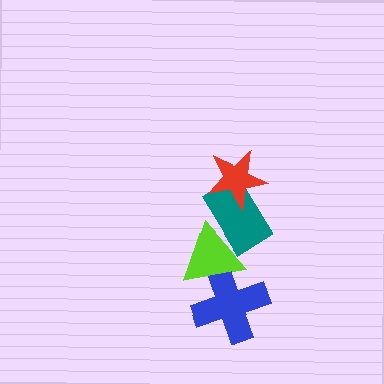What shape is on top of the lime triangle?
The teal rectangle is on top of the lime triangle.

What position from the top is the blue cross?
The blue cross is 4th from the top.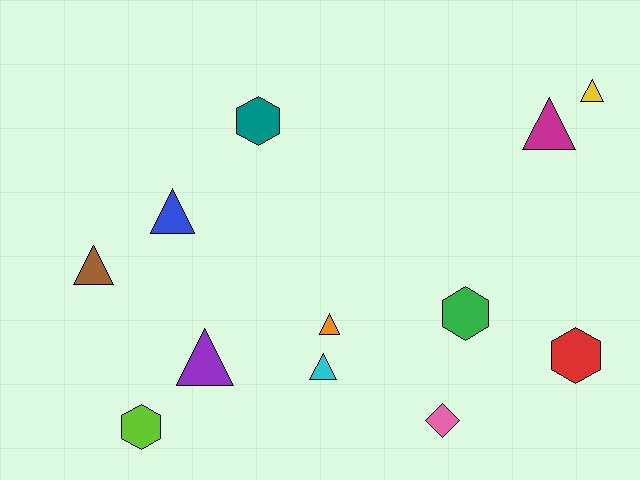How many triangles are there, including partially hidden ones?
There are 7 triangles.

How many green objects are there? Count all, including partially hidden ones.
There is 1 green object.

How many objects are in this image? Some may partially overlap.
There are 12 objects.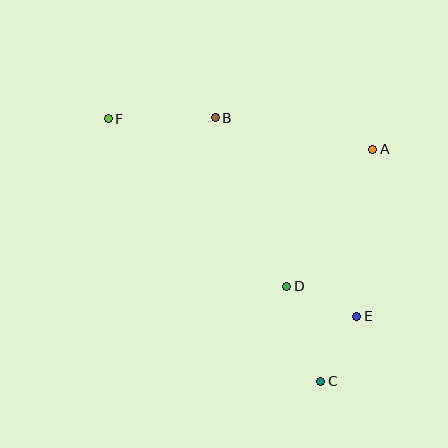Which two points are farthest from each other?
Points C and F are farthest from each other.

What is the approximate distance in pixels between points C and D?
The distance between C and D is approximately 101 pixels.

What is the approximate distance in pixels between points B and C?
The distance between B and C is approximately 284 pixels.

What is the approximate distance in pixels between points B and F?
The distance between B and F is approximately 107 pixels.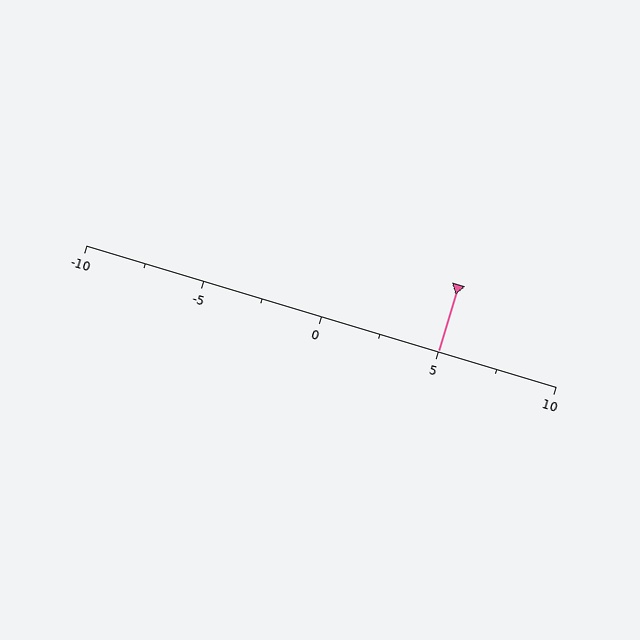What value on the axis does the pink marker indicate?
The marker indicates approximately 5.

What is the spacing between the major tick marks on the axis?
The major ticks are spaced 5 apart.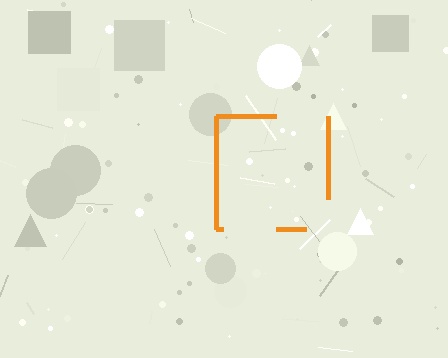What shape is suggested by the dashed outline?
The dashed outline suggests a square.